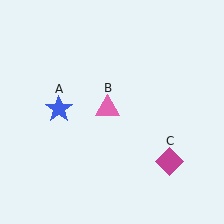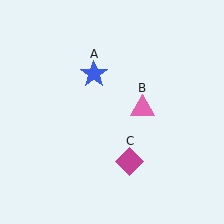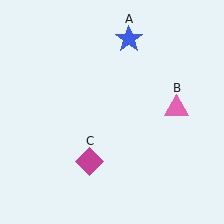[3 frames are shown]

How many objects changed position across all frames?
3 objects changed position: blue star (object A), pink triangle (object B), magenta diamond (object C).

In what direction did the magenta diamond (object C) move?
The magenta diamond (object C) moved left.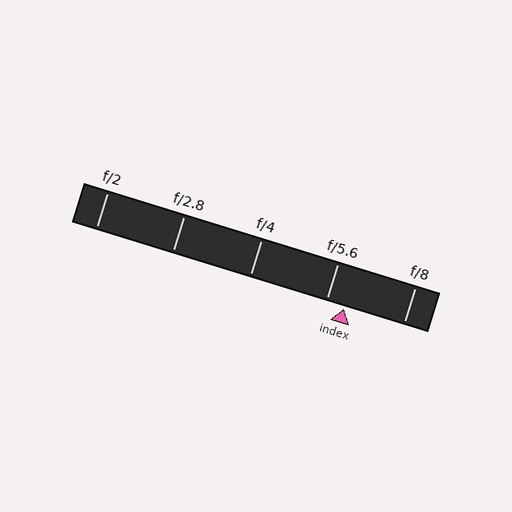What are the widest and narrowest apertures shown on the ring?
The widest aperture shown is f/2 and the narrowest is f/8.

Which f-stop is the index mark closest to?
The index mark is closest to f/5.6.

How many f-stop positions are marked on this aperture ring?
There are 5 f-stop positions marked.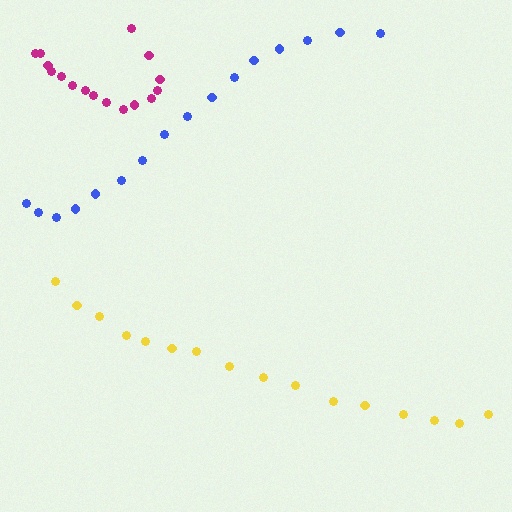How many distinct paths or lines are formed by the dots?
There are 3 distinct paths.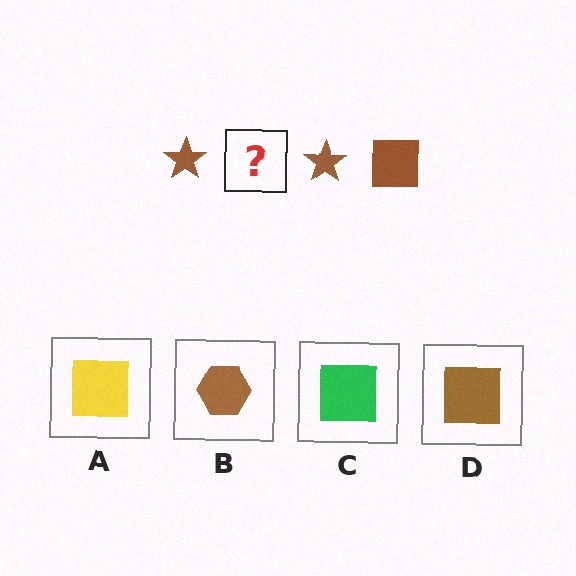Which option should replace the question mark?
Option D.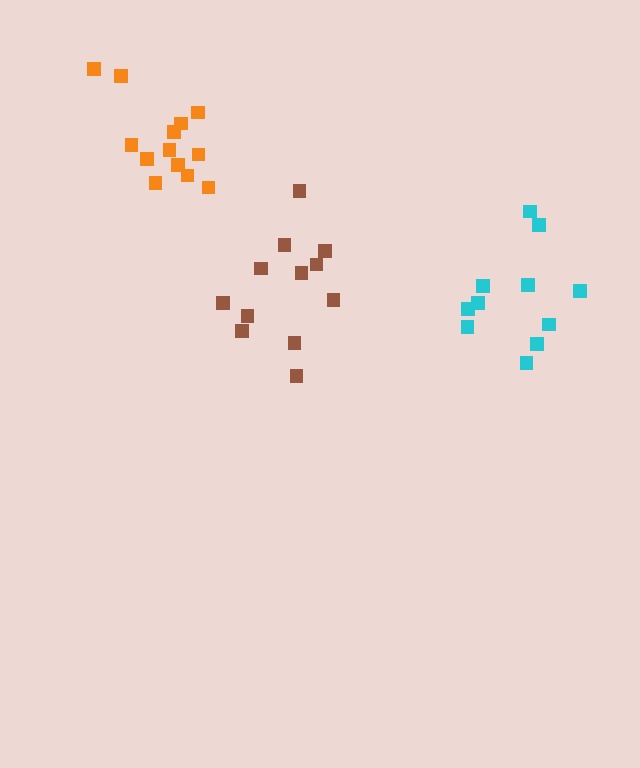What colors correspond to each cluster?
The clusters are colored: brown, orange, cyan.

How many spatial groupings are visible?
There are 3 spatial groupings.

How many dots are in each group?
Group 1: 12 dots, Group 2: 13 dots, Group 3: 11 dots (36 total).